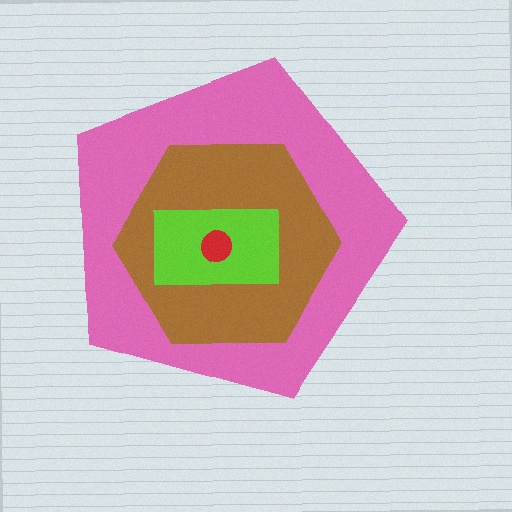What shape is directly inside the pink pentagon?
The brown hexagon.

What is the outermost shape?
The pink pentagon.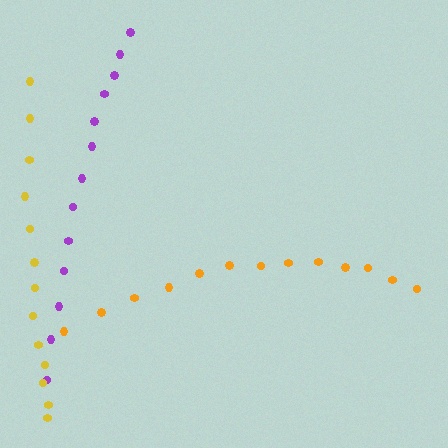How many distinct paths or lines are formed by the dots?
There are 3 distinct paths.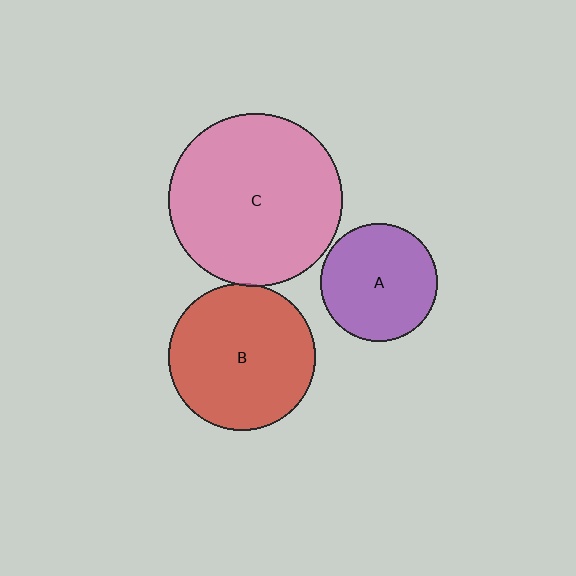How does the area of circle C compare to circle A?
Approximately 2.2 times.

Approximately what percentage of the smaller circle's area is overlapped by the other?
Approximately 5%.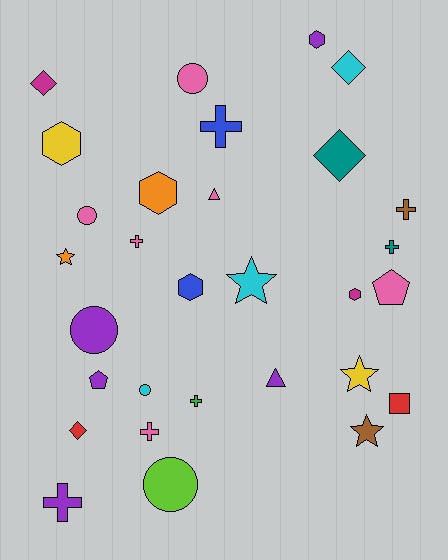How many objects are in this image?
There are 30 objects.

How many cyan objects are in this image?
There are 3 cyan objects.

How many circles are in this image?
There are 5 circles.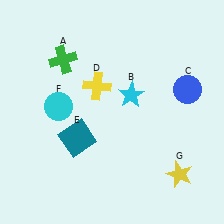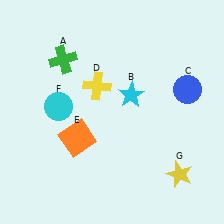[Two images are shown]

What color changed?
The square (E) changed from teal in Image 1 to orange in Image 2.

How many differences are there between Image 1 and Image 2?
There is 1 difference between the two images.